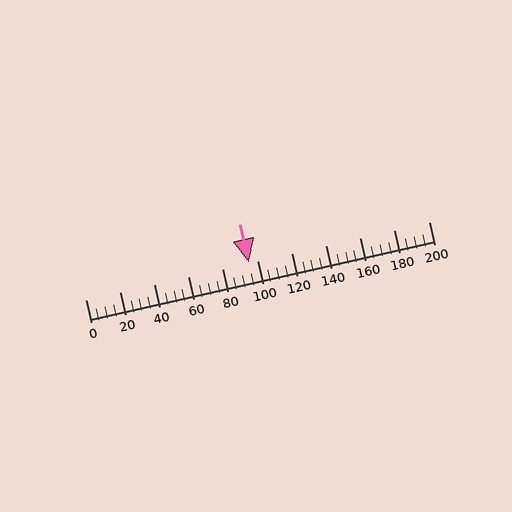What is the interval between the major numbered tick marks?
The major tick marks are spaced 20 units apart.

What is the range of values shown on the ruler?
The ruler shows values from 0 to 200.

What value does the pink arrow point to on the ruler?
The pink arrow points to approximately 95.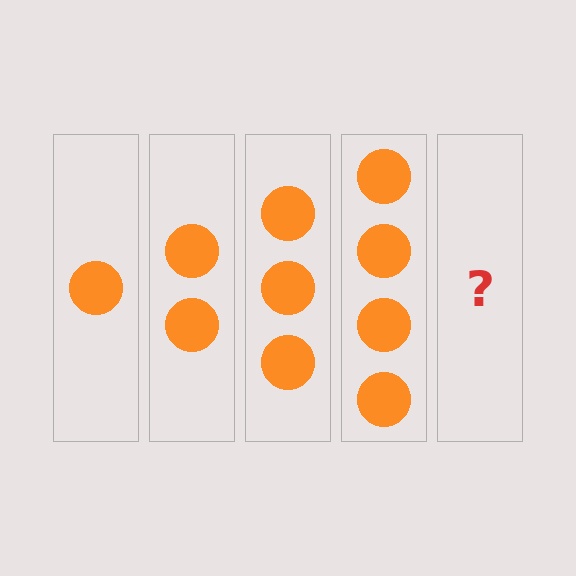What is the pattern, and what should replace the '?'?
The pattern is that each step adds one more circle. The '?' should be 5 circles.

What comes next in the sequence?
The next element should be 5 circles.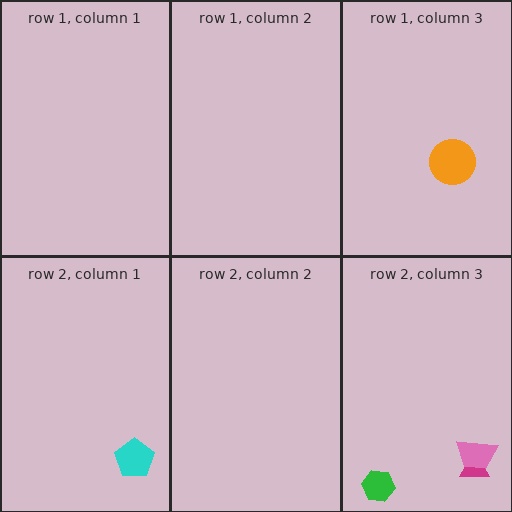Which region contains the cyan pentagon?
The row 2, column 1 region.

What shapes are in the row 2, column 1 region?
The cyan pentagon.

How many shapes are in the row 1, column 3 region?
1.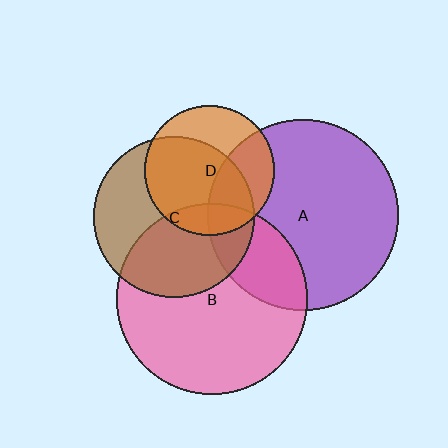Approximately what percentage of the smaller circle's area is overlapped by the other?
Approximately 15%.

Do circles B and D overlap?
Yes.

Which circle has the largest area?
Circle B (pink).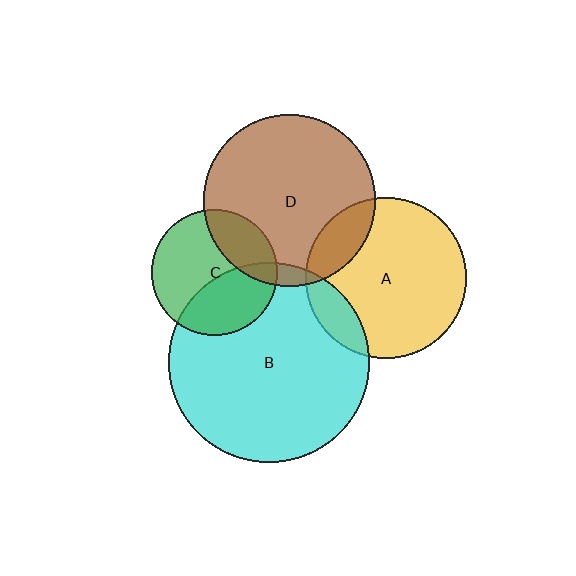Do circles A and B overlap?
Yes.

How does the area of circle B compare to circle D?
Approximately 1.4 times.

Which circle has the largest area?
Circle B (cyan).